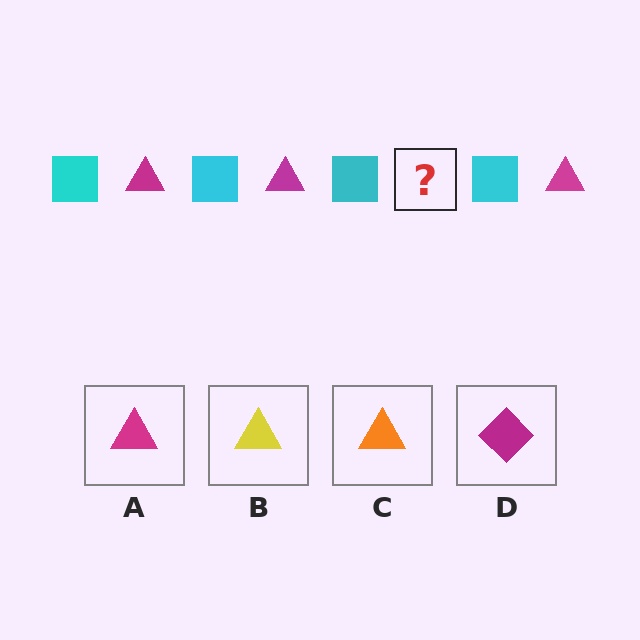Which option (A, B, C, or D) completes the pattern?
A.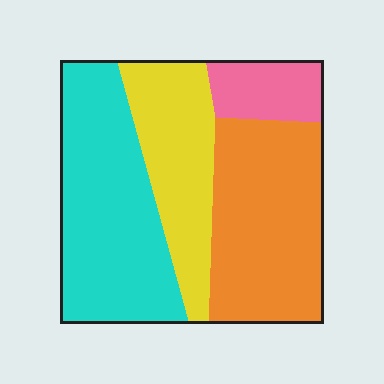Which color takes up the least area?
Pink, at roughly 10%.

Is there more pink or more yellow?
Yellow.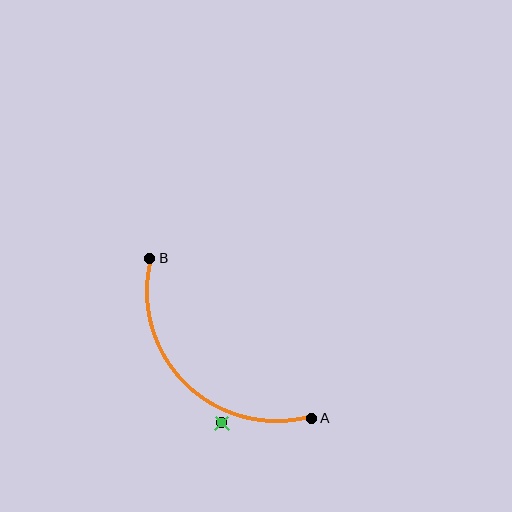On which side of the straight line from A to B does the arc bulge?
The arc bulges below and to the left of the straight line connecting A and B.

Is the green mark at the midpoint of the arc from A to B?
No — the green mark does not lie on the arc at all. It sits slightly outside the curve.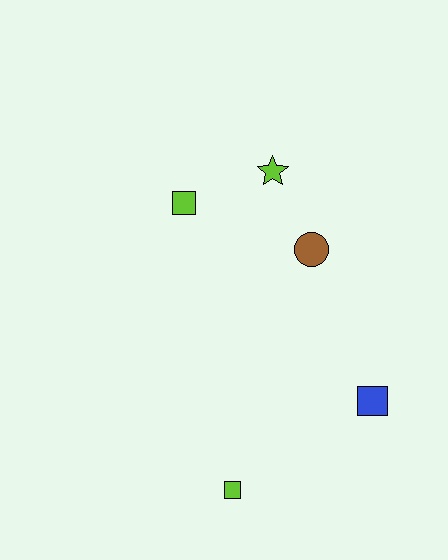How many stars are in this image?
There is 1 star.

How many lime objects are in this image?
There are 3 lime objects.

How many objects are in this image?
There are 5 objects.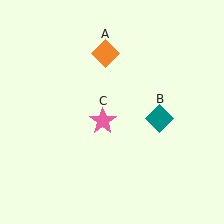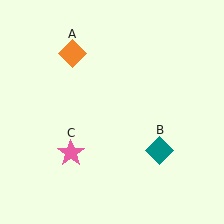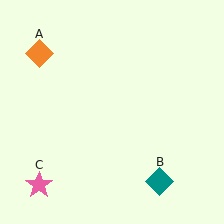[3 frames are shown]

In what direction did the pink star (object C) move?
The pink star (object C) moved down and to the left.